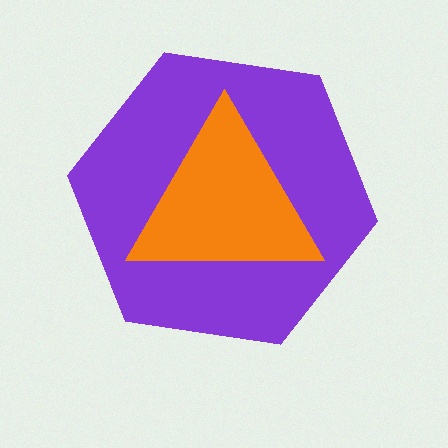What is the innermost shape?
The orange triangle.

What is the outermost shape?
The purple hexagon.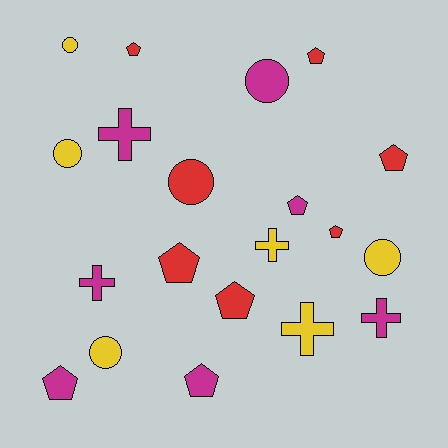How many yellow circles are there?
There are 4 yellow circles.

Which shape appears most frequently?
Pentagon, with 9 objects.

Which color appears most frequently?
Red, with 7 objects.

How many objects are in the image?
There are 20 objects.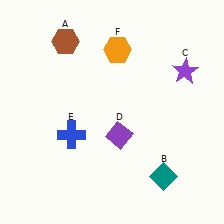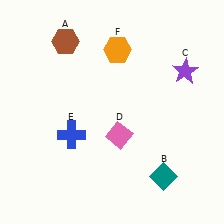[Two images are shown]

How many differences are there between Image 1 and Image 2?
There is 1 difference between the two images.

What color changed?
The diamond (D) changed from purple in Image 1 to pink in Image 2.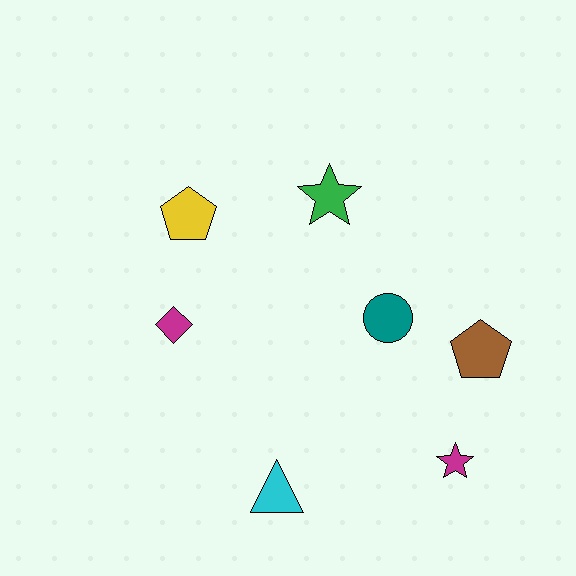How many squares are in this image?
There are no squares.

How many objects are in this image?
There are 7 objects.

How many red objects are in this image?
There are no red objects.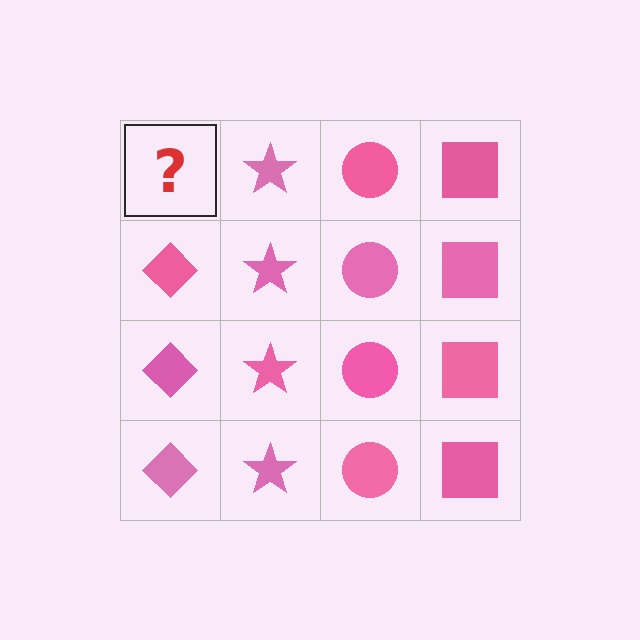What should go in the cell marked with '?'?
The missing cell should contain a pink diamond.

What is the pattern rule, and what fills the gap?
The rule is that each column has a consistent shape. The gap should be filled with a pink diamond.